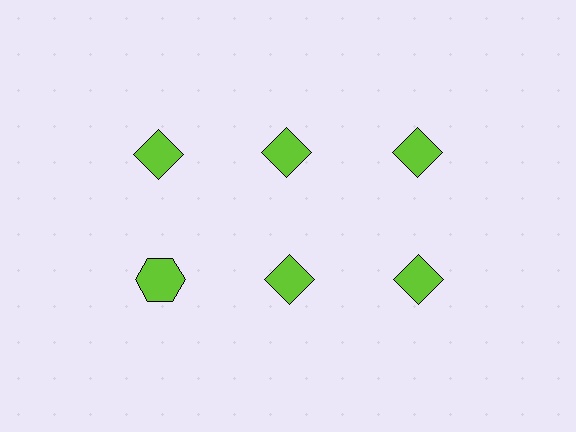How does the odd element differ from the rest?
It has a different shape: hexagon instead of diamond.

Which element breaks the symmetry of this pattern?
The lime hexagon in the second row, leftmost column breaks the symmetry. All other shapes are lime diamonds.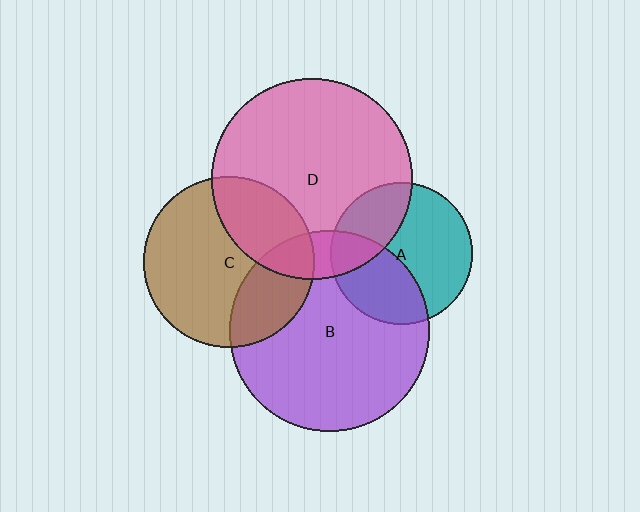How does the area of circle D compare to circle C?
Approximately 1.4 times.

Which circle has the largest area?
Circle D (pink).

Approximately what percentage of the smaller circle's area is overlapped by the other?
Approximately 15%.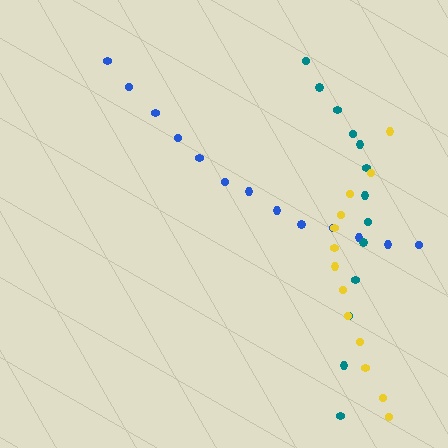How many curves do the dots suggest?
There are 3 distinct paths.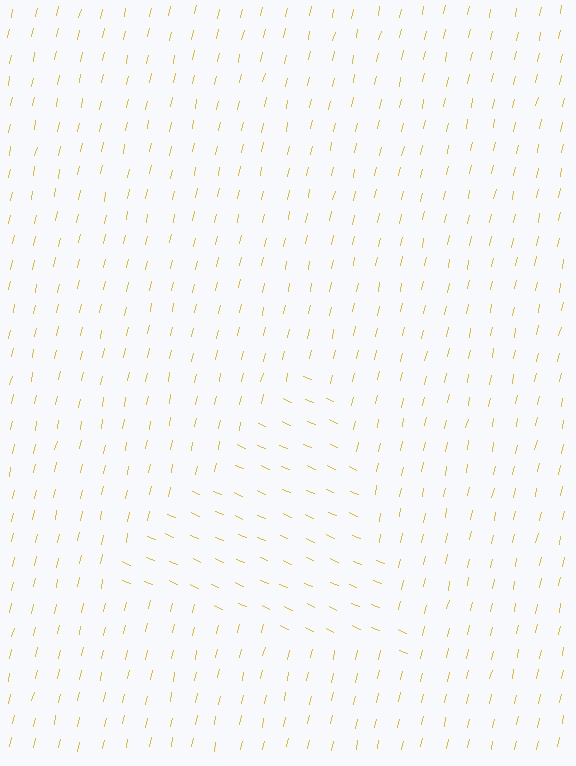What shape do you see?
I see a triangle.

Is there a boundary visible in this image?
Yes, there is a texture boundary formed by a change in line orientation.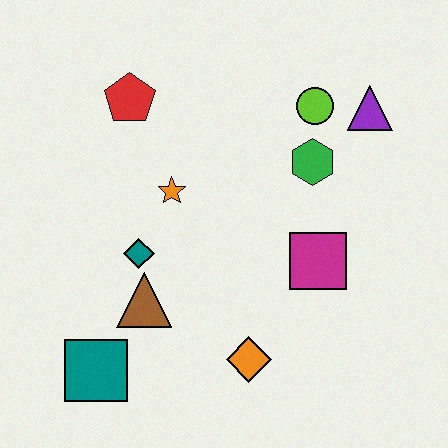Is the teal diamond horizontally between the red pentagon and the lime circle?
Yes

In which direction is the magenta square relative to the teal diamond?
The magenta square is to the right of the teal diamond.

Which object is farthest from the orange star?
The purple triangle is farthest from the orange star.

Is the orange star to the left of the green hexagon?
Yes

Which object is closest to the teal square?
The brown triangle is closest to the teal square.